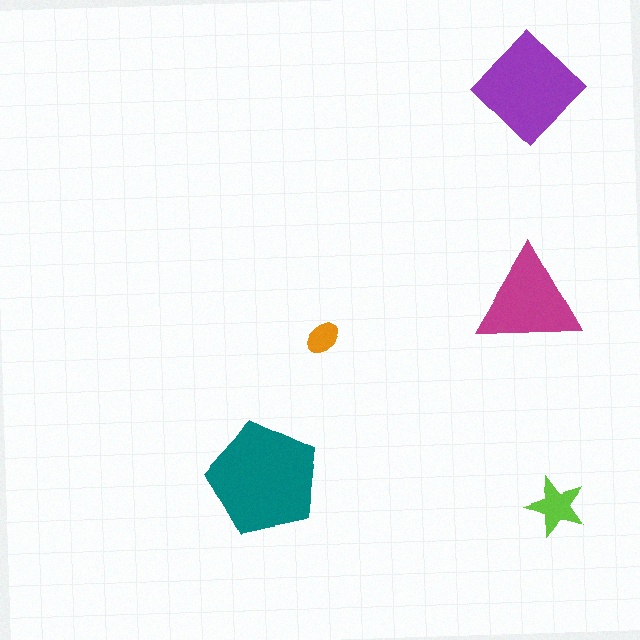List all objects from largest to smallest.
The teal pentagon, the purple diamond, the magenta triangle, the lime star, the orange ellipse.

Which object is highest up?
The purple diamond is topmost.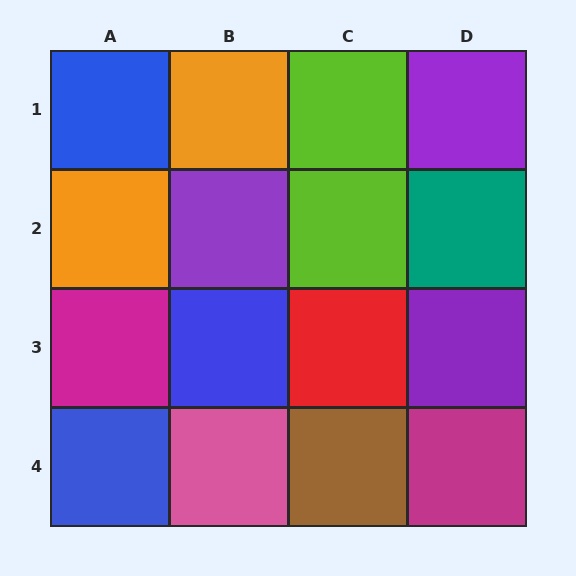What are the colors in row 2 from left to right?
Orange, purple, lime, teal.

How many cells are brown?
1 cell is brown.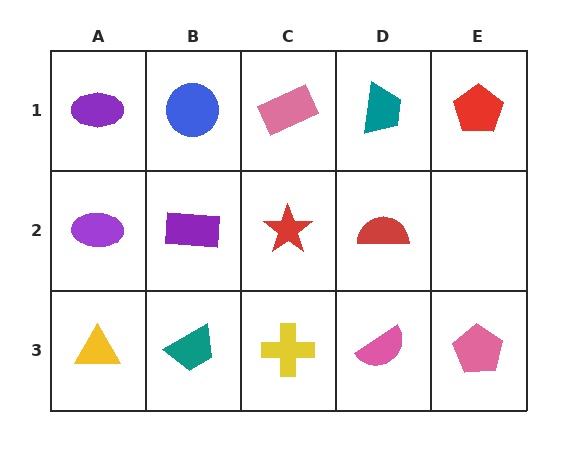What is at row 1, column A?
A purple ellipse.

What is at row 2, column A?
A purple ellipse.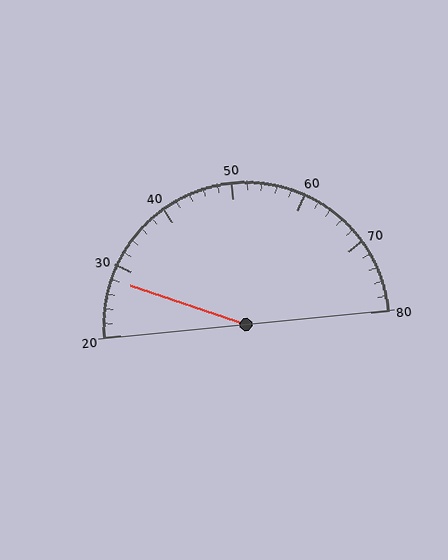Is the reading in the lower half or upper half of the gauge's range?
The reading is in the lower half of the range (20 to 80).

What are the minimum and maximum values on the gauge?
The gauge ranges from 20 to 80.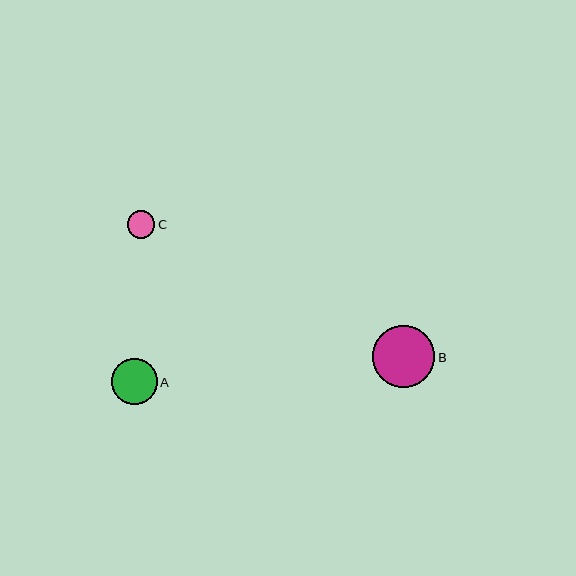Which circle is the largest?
Circle B is the largest with a size of approximately 63 pixels.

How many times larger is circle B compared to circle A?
Circle B is approximately 1.4 times the size of circle A.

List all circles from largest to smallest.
From largest to smallest: B, A, C.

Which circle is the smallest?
Circle C is the smallest with a size of approximately 28 pixels.